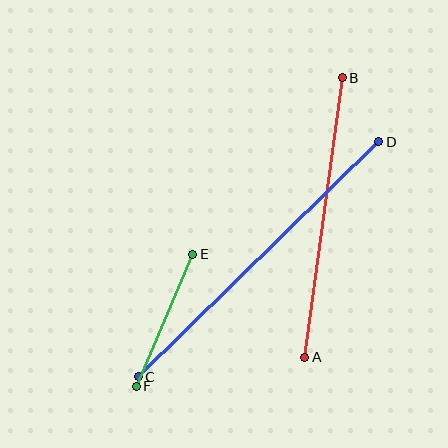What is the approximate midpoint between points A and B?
The midpoint is at approximately (324, 218) pixels.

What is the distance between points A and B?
The distance is approximately 282 pixels.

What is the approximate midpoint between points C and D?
The midpoint is at approximately (259, 259) pixels.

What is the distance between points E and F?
The distance is approximately 143 pixels.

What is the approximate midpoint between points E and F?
The midpoint is at approximately (165, 320) pixels.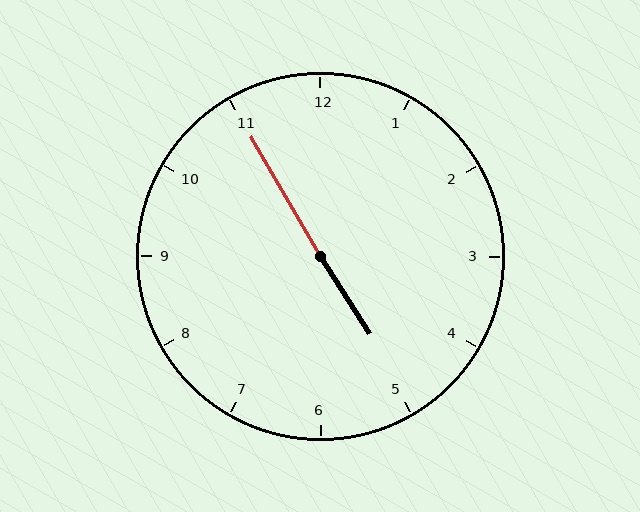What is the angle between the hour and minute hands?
Approximately 178 degrees.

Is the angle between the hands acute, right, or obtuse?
It is obtuse.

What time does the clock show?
4:55.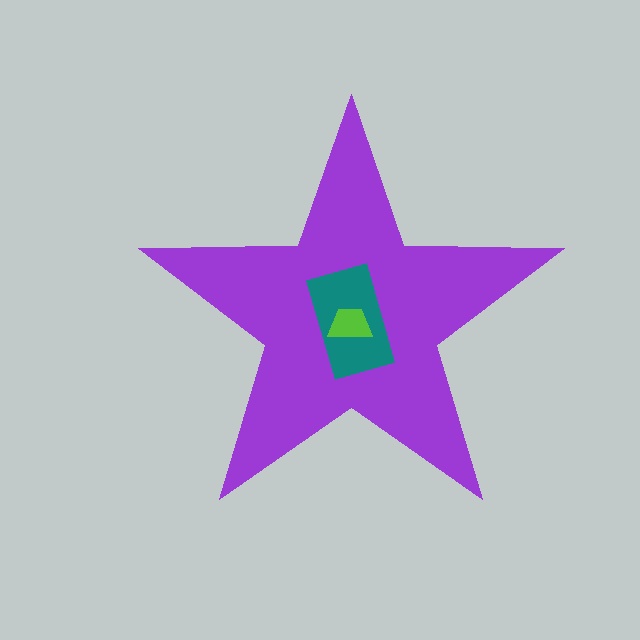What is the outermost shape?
The purple star.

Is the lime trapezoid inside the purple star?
Yes.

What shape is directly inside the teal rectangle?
The lime trapezoid.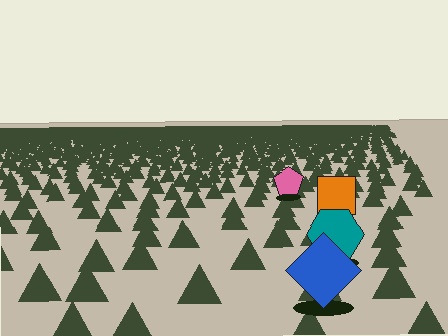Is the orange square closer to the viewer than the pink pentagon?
Yes. The orange square is closer — you can tell from the texture gradient: the ground texture is coarser near it.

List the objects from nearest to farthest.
From nearest to farthest: the blue diamond, the teal hexagon, the orange square, the pink pentagon.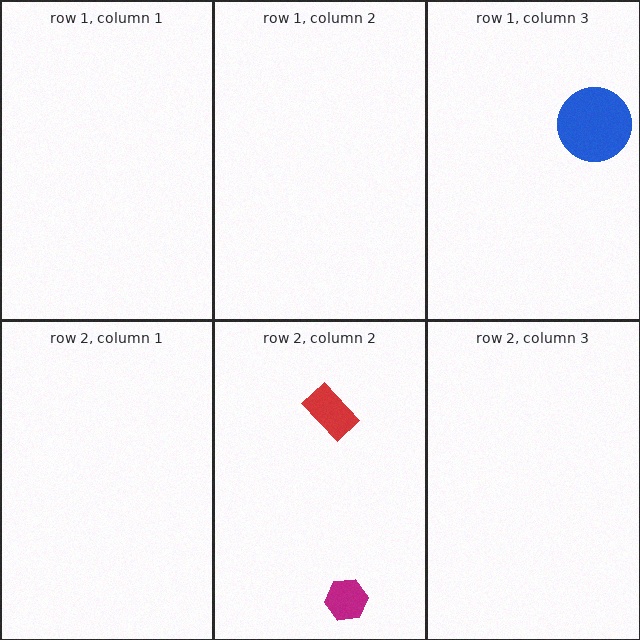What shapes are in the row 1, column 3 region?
The blue circle.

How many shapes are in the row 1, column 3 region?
1.